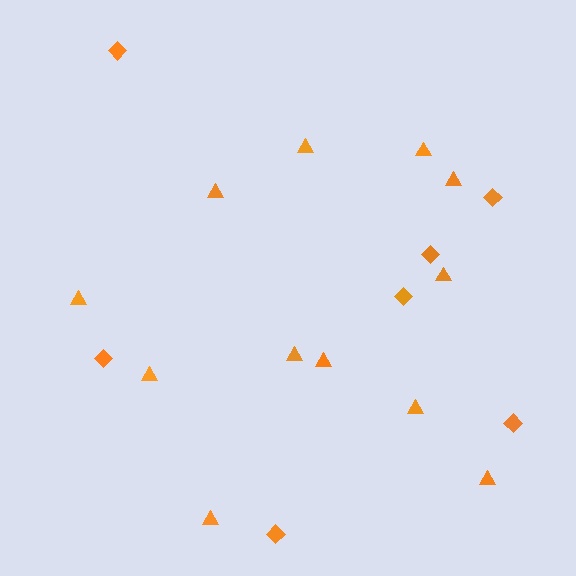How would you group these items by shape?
There are 2 groups: one group of triangles (12) and one group of diamonds (7).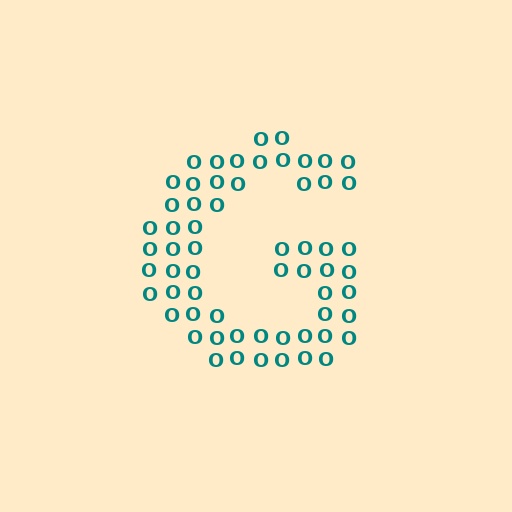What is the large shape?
The large shape is the letter G.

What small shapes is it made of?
It is made of small letter O's.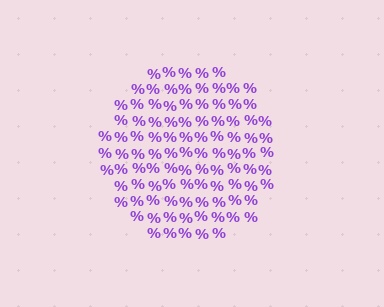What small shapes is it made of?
It is made of small percent signs.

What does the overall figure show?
The overall figure shows a circle.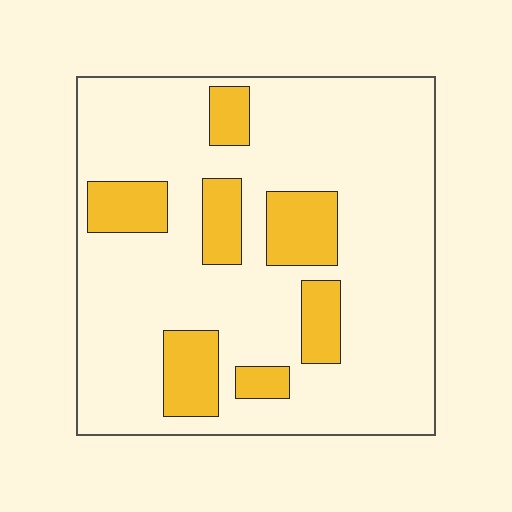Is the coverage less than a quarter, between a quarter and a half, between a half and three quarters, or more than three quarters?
Less than a quarter.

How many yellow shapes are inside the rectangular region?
7.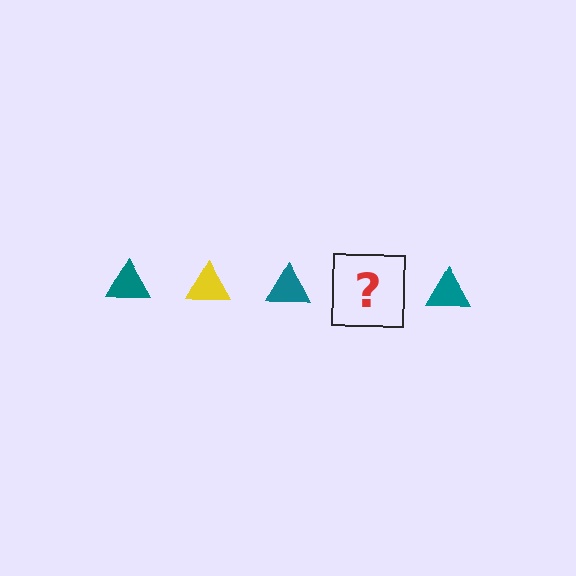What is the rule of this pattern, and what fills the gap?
The rule is that the pattern cycles through teal, yellow triangles. The gap should be filled with a yellow triangle.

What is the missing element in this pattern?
The missing element is a yellow triangle.